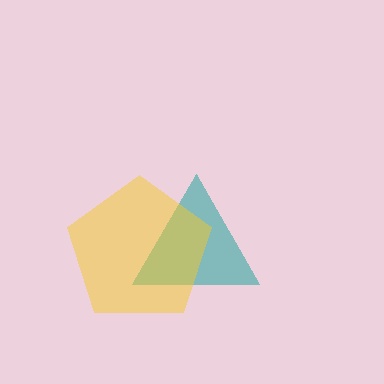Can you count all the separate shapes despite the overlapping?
Yes, there are 2 separate shapes.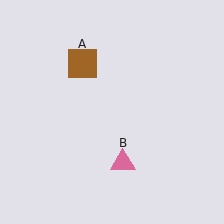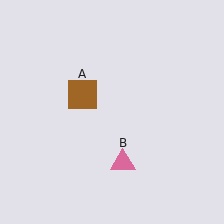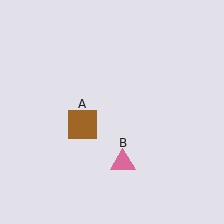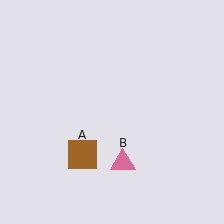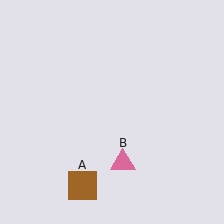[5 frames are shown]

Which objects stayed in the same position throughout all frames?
Pink triangle (object B) remained stationary.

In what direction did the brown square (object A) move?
The brown square (object A) moved down.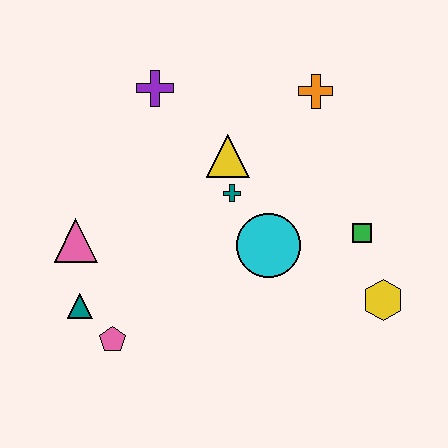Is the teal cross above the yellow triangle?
No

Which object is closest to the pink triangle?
The teal triangle is closest to the pink triangle.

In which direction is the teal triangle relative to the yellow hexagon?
The teal triangle is to the left of the yellow hexagon.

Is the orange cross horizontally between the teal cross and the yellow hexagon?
Yes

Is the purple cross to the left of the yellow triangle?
Yes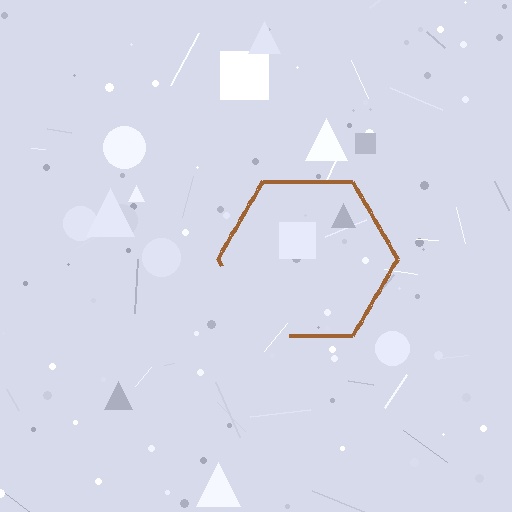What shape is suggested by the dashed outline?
The dashed outline suggests a hexagon.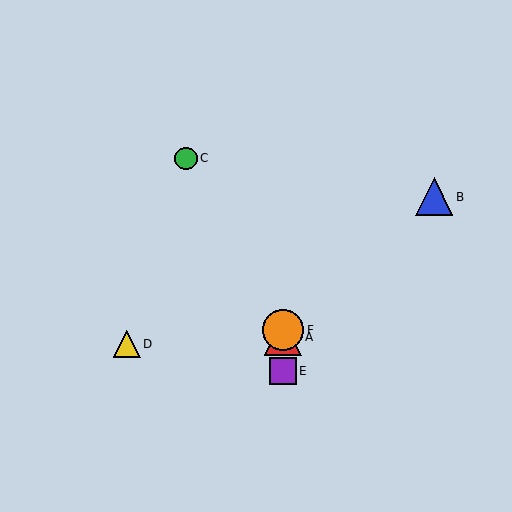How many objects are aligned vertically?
3 objects (A, E, F) are aligned vertically.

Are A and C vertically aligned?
No, A is at x≈283 and C is at x≈186.